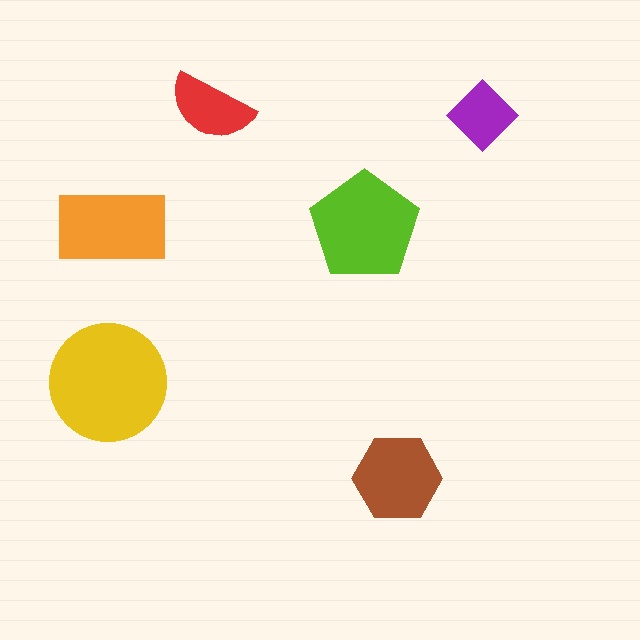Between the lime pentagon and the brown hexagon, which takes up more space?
The lime pentagon.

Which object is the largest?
The yellow circle.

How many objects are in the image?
There are 6 objects in the image.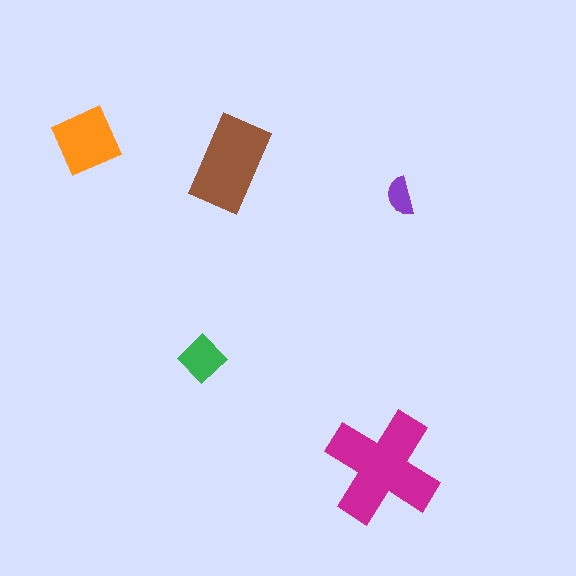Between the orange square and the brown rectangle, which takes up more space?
The brown rectangle.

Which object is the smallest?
The purple semicircle.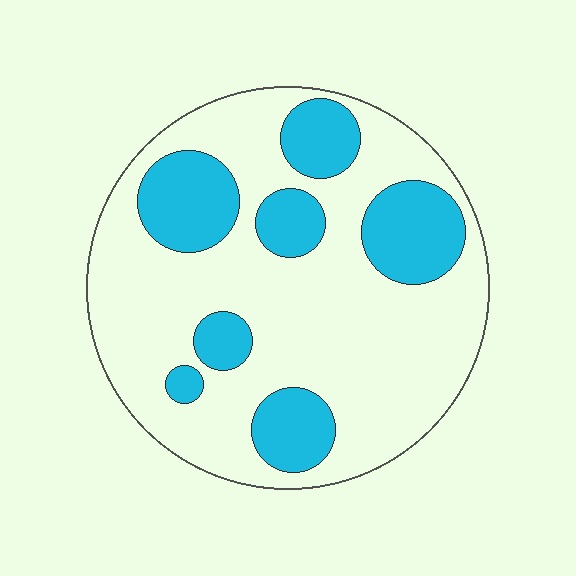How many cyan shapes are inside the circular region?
7.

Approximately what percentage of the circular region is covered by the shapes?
Approximately 30%.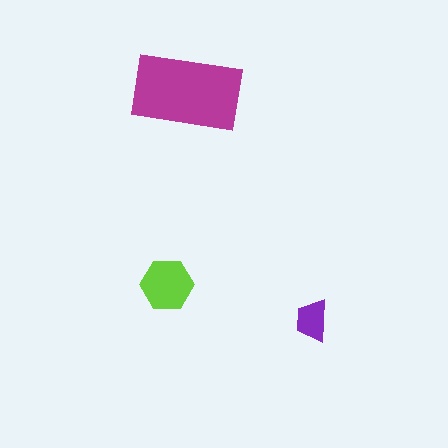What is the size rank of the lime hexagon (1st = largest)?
2nd.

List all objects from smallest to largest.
The purple trapezoid, the lime hexagon, the magenta rectangle.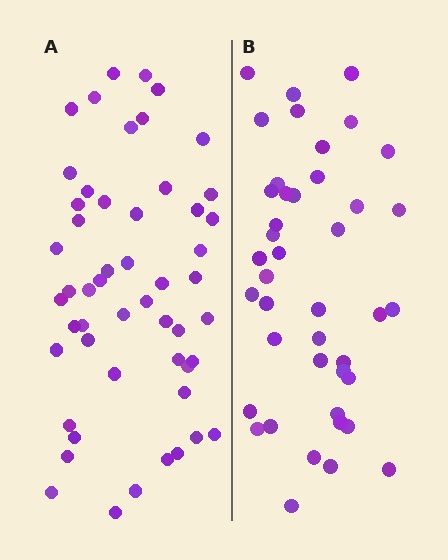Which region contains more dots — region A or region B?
Region A (the left region) has more dots.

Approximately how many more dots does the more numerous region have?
Region A has roughly 10 or so more dots than region B.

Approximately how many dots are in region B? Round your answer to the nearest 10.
About 40 dots. (The exact count is 42, which rounds to 40.)